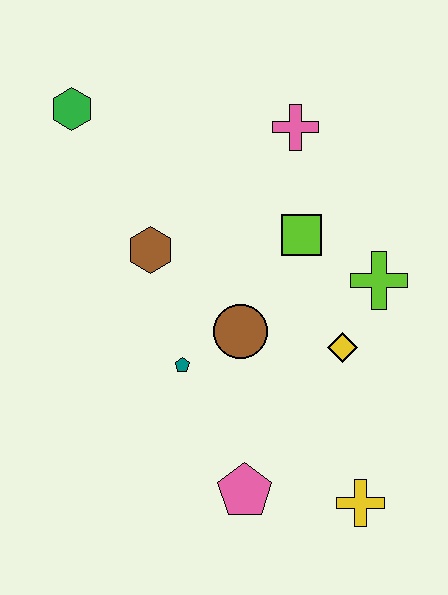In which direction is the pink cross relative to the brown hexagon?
The pink cross is to the right of the brown hexagon.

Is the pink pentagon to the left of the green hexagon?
No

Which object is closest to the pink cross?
The lime square is closest to the pink cross.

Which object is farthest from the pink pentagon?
The green hexagon is farthest from the pink pentagon.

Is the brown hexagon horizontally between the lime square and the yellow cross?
No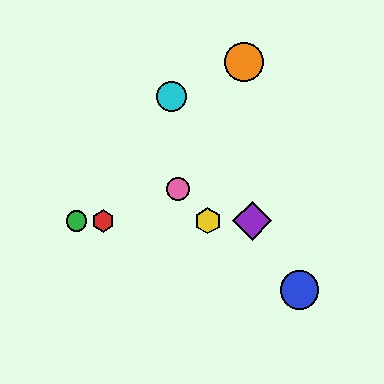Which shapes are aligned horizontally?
The red hexagon, the green circle, the yellow hexagon, the purple diamond are aligned horizontally.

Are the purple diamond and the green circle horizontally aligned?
Yes, both are at y≈221.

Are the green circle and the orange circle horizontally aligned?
No, the green circle is at y≈221 and the orange circle is at y≈62.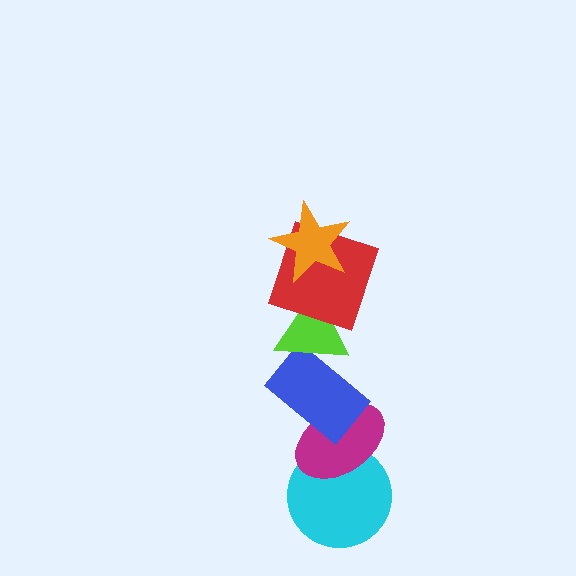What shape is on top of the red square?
The orange star is on top of the red square.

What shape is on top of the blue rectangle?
The lime triangle is on top of the blue rectangle.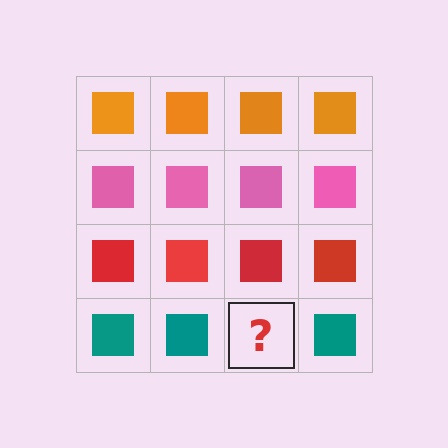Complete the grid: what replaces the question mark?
The question mark should be replaced with a teal square.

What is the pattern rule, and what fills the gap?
The rule is that each row has a consistent color. The gap should be filled with a teal square.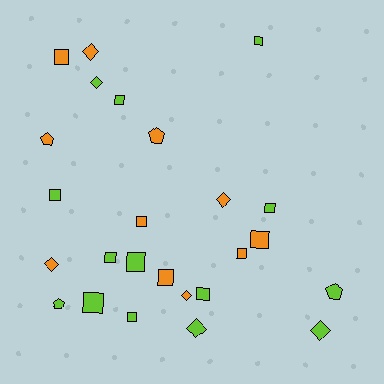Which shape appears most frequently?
Square, with 14 objects.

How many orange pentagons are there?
There are 2 orange pentagons.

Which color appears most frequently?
Lime, with 14 objects.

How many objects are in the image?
There are 25 objects.